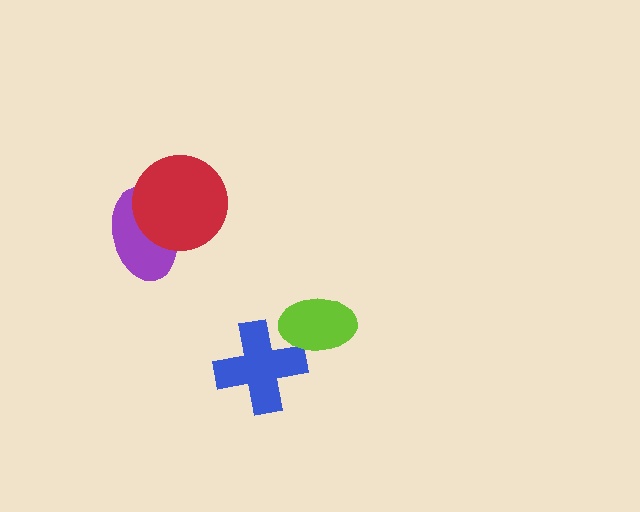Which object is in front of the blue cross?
The lime ellipse is in front of the blue cross.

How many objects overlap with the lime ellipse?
1 object overlaps with the lime ellipse.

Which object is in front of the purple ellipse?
The red circle is in front of the purple ellipse.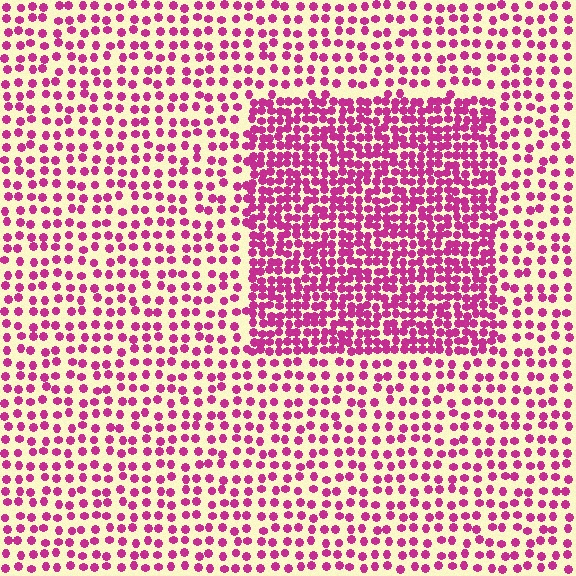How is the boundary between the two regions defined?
The boundary is defined by a change in element density (approximately 2.1x ratio). All elements are the same color, size, and shape.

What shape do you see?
I see a rectangle.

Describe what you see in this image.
The image contains small magenta elements arranged at two different densities. A rectangle-shaped region is visible where the elements are more densely packed than the surrounding area.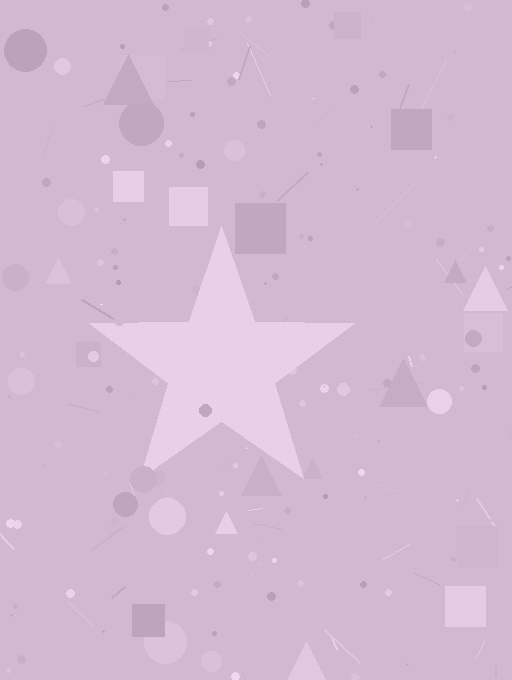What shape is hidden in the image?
A star is hidden in the image.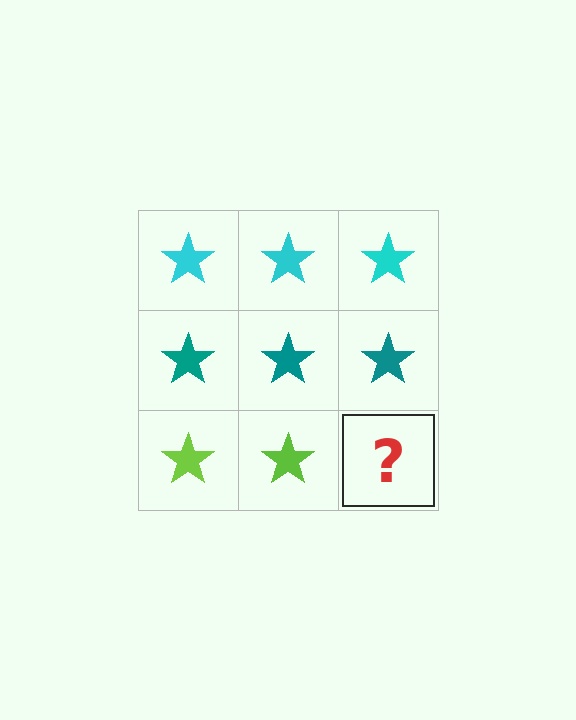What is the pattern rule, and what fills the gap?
The rule is that each row has a consistent color. The gap should be filled with a lime star.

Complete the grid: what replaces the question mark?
The question mark should be replaced with a lime star.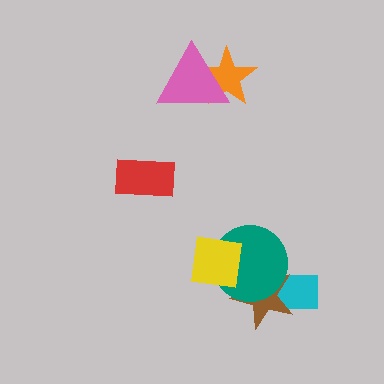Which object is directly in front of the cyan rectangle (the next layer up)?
The brown star is directly in front of the cyan rectangle.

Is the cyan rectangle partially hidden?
Yes, it is partially covered by another shape.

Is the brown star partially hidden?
Yes, it is partially covered by another shape.